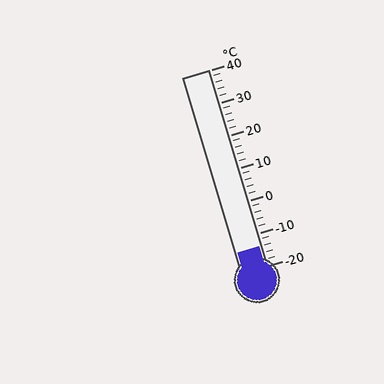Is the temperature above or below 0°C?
The temperature is below 0°C.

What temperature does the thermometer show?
The thermometer shows approximately -14°C.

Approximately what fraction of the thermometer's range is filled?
The thermometer is filled to approximately 10% of its range.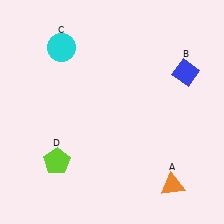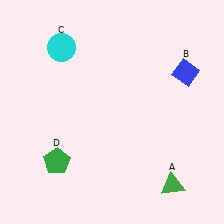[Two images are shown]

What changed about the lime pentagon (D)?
In Image 1, D is lime. In Image 2, it changed to green.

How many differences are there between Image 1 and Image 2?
There are 2 differences between the two images.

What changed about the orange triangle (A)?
In Image 1, A is orange. In Image 2, it changed to green.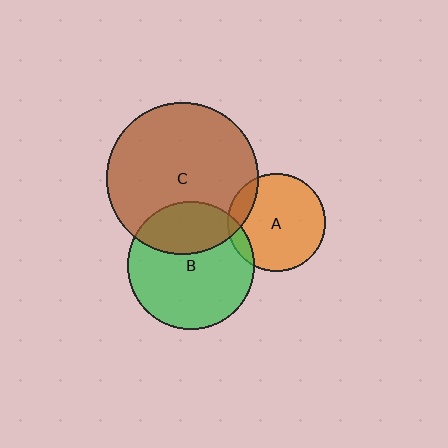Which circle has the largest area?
Circle C (brown).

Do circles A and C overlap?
Yes.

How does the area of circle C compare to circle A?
Approximately 2.4 times.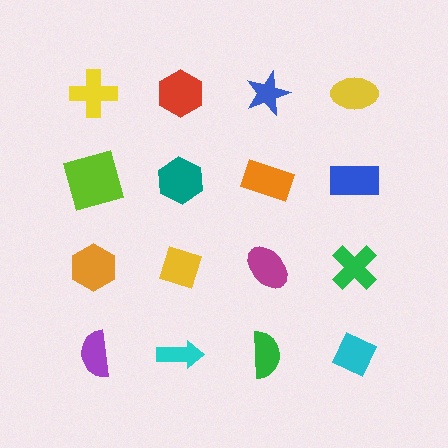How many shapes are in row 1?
4 shapes.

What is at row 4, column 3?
A green semicircle.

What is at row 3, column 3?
A magenta ellipse.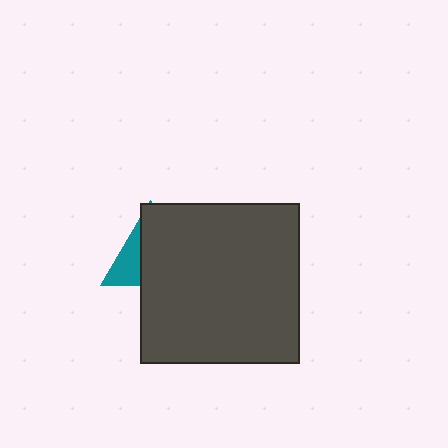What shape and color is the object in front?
The object in front is a dark gray square.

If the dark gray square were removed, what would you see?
You would see the complete teal triangle.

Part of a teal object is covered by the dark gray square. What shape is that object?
It is a triangle.